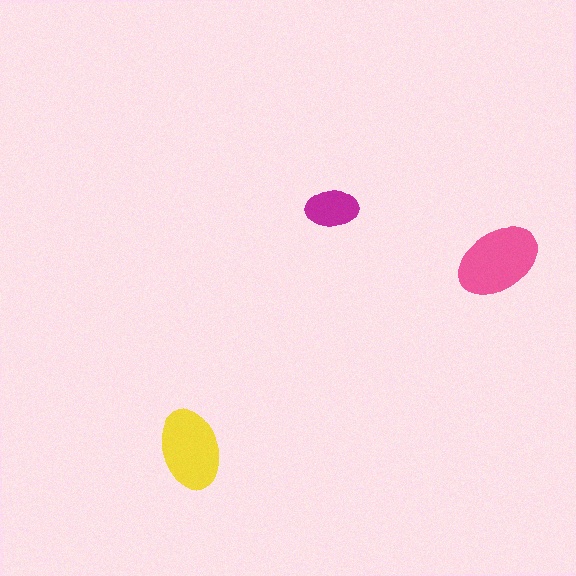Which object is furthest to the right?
The pink ellipse is rightmost.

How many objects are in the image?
There are 3 objects in the image.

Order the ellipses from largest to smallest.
the pink one, the yellow one, the magenta one.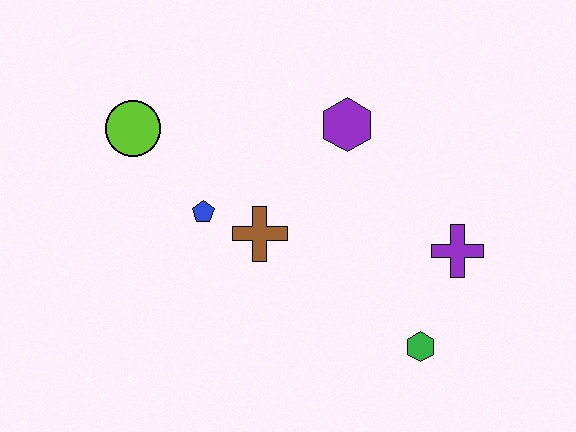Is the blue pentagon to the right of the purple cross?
No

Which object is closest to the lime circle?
The blue pentagon is closest to the lime circle.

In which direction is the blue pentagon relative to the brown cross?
The blue pentagon is to the left of the brown cross.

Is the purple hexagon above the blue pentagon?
Yes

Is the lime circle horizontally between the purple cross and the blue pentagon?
No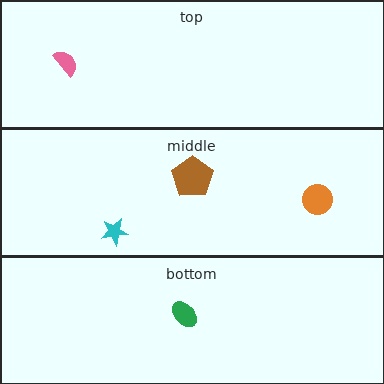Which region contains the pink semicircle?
The top region.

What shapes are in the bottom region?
The green ellipse.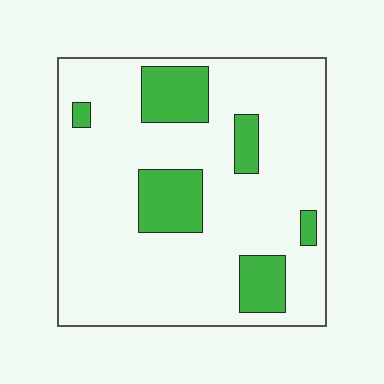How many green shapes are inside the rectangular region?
6.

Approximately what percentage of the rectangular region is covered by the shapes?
Approximately 20%.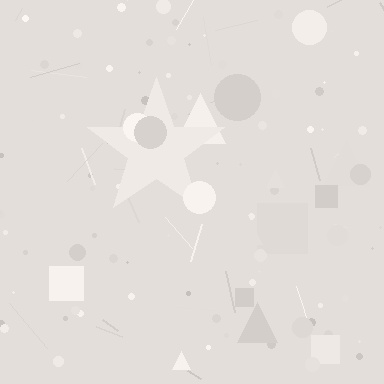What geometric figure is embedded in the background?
A star is embedded in the background.